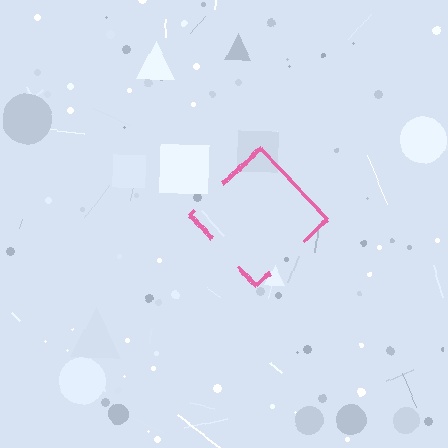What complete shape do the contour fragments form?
The contour fragments form a diamond.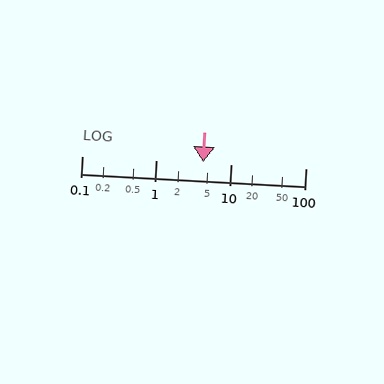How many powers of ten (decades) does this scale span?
The scale spans 3 decades, from 0.1 to 100.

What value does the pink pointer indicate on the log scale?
The pointer indicates approximately 4.2.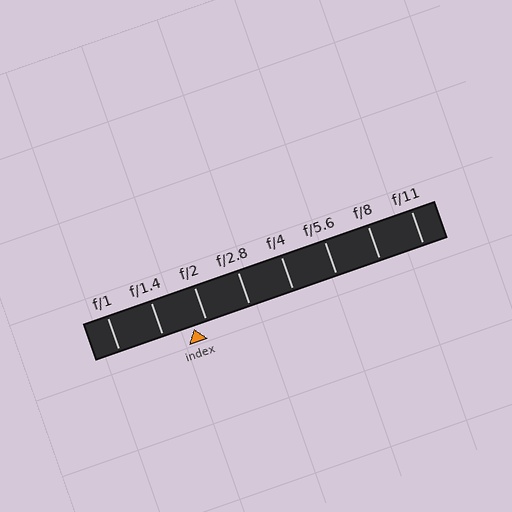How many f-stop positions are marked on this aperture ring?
There are 8 f-stop positions marked.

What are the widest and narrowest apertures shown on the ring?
The widest aperture shown is f/1 and the narrowest is f/11.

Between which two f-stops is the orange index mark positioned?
The index mark is between f/1.4 and f/2.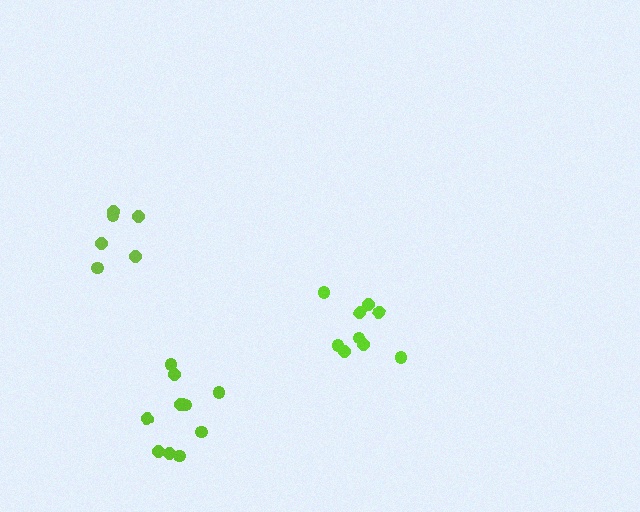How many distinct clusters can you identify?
There are 3 distinct clusters.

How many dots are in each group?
Group 1: 6 dots, Group 2: 9 dots, Group 3: 11 dots (26 total).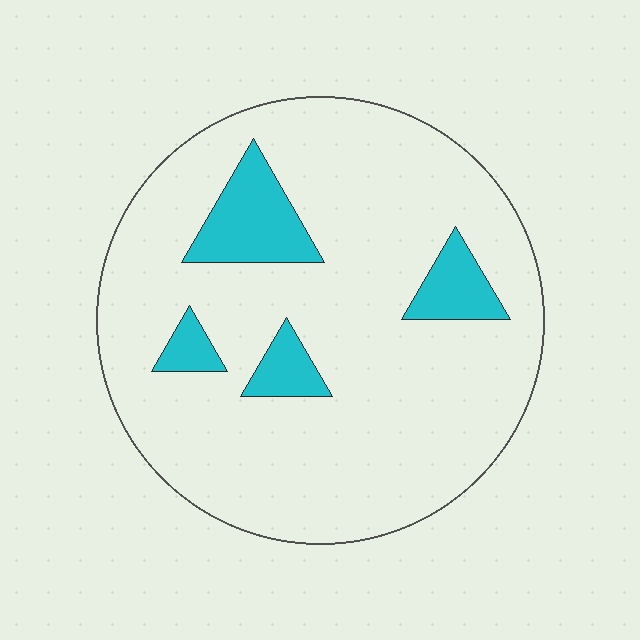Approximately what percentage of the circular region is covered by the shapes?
Approximately 15%.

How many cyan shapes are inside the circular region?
4.